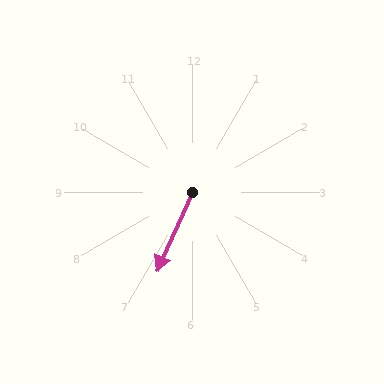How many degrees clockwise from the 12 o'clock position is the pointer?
Approximately 204 degrees.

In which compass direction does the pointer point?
Southwest.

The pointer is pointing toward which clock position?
Roughly 7 o'clock.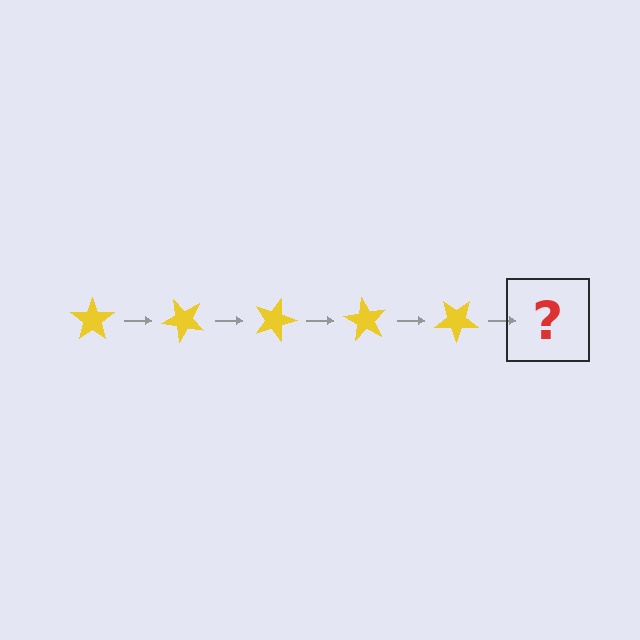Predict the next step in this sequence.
The next step is a yellow star rotated 225 degrees.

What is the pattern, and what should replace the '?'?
The pattern is that the star rotates 45 degrees each step. The '?' should be a yellow star rotated 225 degrees.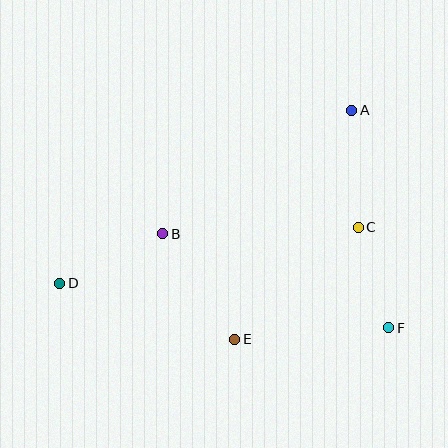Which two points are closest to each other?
Points C and F are closest to each other.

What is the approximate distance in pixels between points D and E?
The distance between D and E is approximately 184 pixels.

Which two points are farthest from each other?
Points A and D are farthest from each other.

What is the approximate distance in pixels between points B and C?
The distance between B and C is approximately 195 pixels.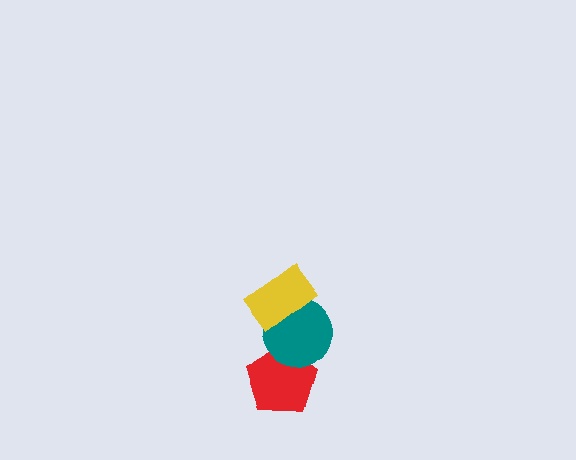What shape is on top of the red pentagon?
The teal circle is on top of the red pentagon.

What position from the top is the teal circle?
The teal circle is 2nd from the top.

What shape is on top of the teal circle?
The yellow rectangle is on top of the teal circle.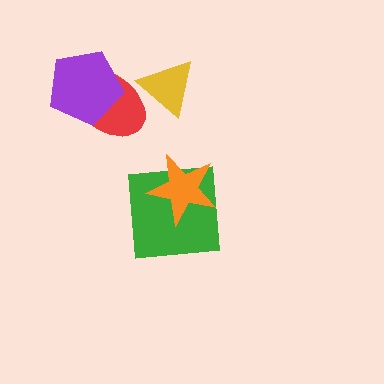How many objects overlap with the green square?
1 object overlaps with the green square.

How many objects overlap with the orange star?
1 object overlaps with the orange star.